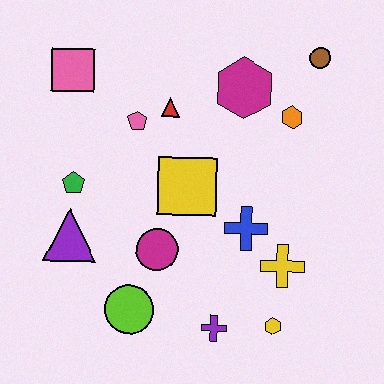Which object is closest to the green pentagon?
The purple triangle is closest to the green pentagon.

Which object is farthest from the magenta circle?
The brown circle is farthest from the magenta circle.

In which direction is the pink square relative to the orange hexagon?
The pink square is to the left of the orange hexagon.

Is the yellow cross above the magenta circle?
No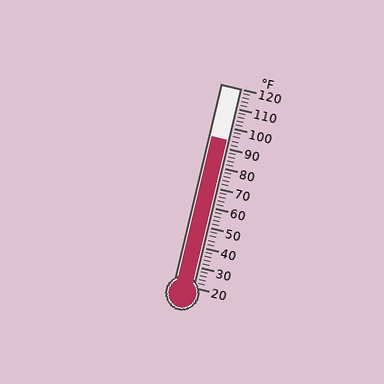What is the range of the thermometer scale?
The thermometer scale ranges from 20°F to 120°F.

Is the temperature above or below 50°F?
The temperature is above 50°F.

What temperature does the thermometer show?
The thermometer shows approximately 94°F.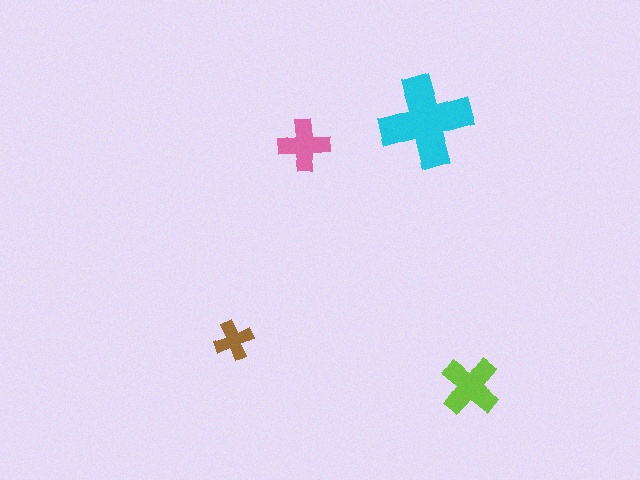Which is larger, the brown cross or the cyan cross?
The cyan one.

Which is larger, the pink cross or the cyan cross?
The cyan one.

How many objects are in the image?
There are 4 objects in the image.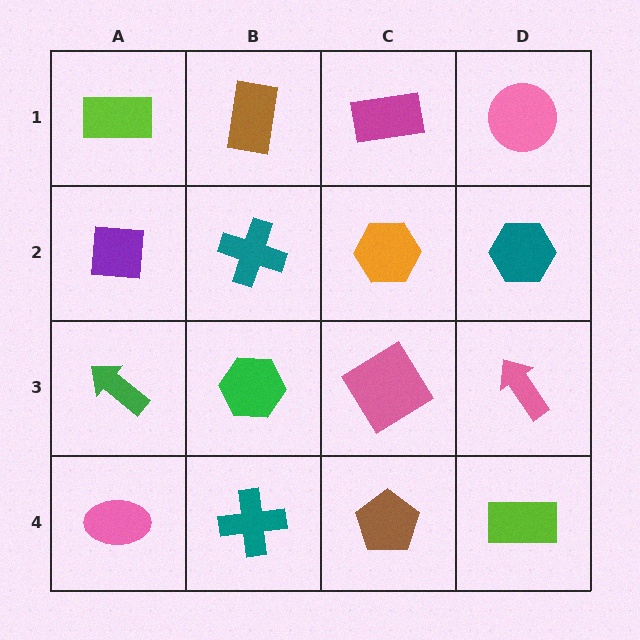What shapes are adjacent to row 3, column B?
A teal cross (row 2, column B), a teal cross (row 4, column B), a green arrow (row 3, column A), a pink diamond (row 3, column C).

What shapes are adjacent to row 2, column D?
A pink circle (row 1, column D), a pink arrow (row 3, column D), an orange hexagon (row 2, column C).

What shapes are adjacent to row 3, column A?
A purple square (row 2, column A), a pink ellipse (row 4, column A), a green hexagon (row 3, column B).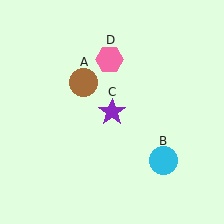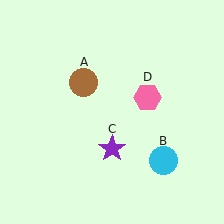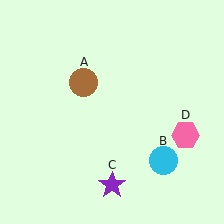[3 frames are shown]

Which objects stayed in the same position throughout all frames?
Brown circle (object A) and cyan circle (object B) remained stationary.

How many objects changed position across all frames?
2 objects changed position: purple star (object C), pink hexagon (object D).